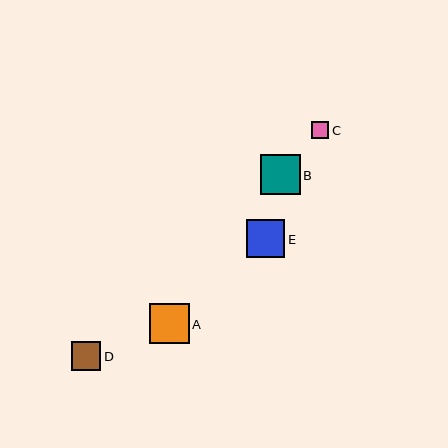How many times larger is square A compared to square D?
Square A is approximately 1.4 times the size of square D.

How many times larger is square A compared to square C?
Square A is approximately 2.3 times the size of square C.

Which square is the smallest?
Square C is the smallest with a size of approximately 17 pixels.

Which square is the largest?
Square B is the largest with a size of approximately 40 pixels.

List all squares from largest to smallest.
From largest to smallest: B, A, E, D, C.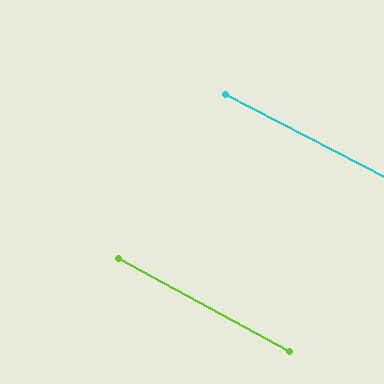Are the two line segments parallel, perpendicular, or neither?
Parallel — their directions differ by only 1.5°.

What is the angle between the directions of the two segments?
Approximately 1 degree.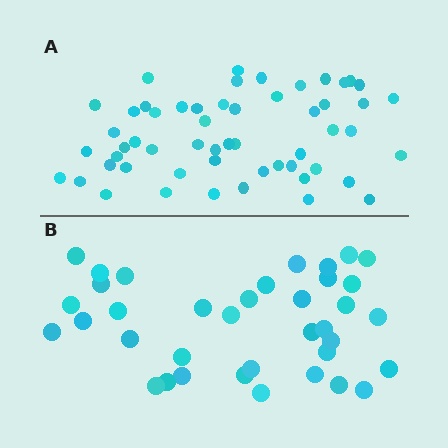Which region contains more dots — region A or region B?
Region A (the top region) has more dots.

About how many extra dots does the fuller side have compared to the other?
Region A has approximately 20 more dots than region B.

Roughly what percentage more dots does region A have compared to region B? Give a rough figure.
About 50% more.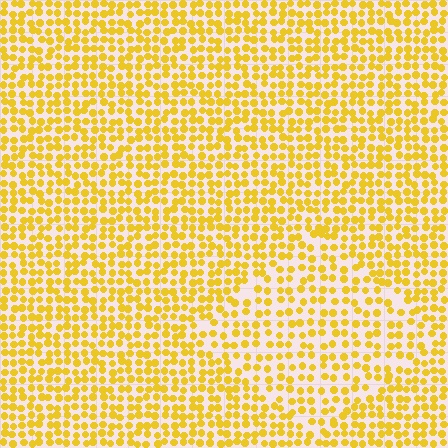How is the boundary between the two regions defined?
The boundary is defined by a change in element density (approximately 1.5x ratio). All elements are the same color, size, and shape.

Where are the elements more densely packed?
The elements are more densely packed outside the diamond boundary.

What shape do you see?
I see a diamond.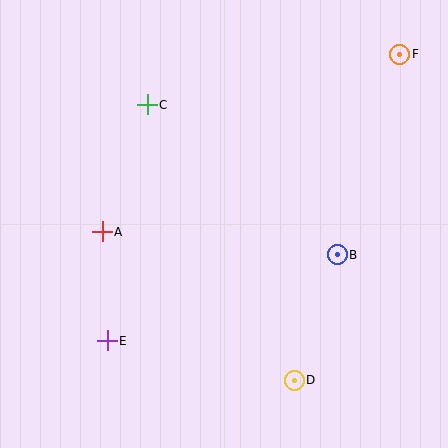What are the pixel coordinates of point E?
Point E is at (107, 341).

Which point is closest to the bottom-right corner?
Point D is closest to the bottom-right corner.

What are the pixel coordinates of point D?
Point D is at (294, 380).